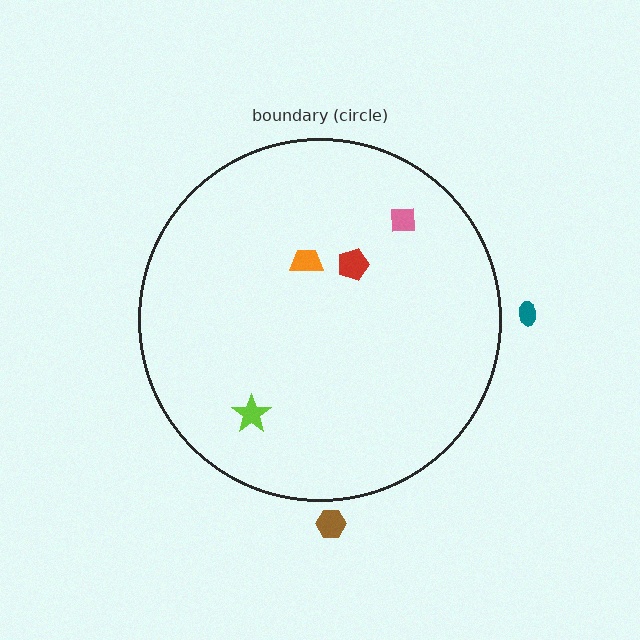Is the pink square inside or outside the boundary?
Inside.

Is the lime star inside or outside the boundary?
Inside.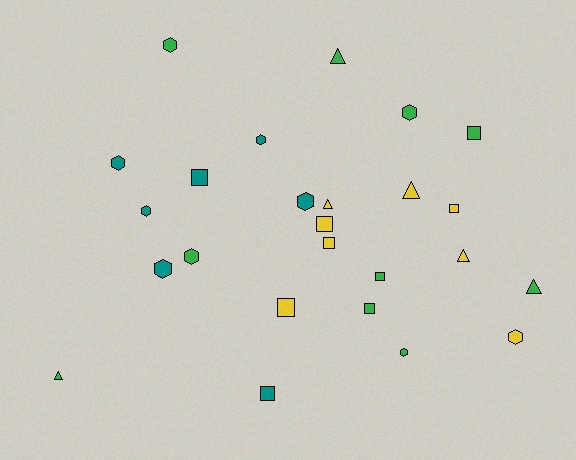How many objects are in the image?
There are 25 objects.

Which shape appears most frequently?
Hexagon, with 10 objects.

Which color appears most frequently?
Green, with 10 objects.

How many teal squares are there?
There are 2 teal squares.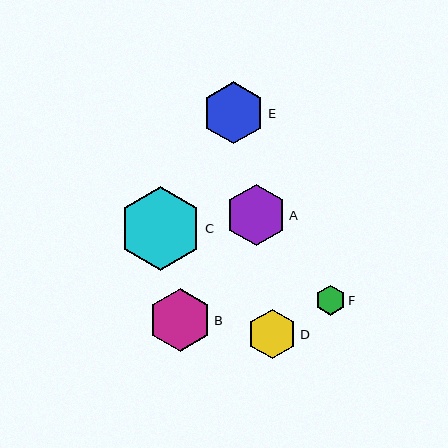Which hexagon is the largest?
Hexagon C is the largest with a size of approximately 83 pixels.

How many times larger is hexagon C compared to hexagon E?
Hexagon C is approximately 1.3 times the size of hexagon E.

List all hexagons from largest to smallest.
From largest to smallest: C, B, E, A, D, F.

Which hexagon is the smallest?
Hexagon F is the smallest with a size of approximately 30 pixels.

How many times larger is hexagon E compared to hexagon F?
Hexagon E is approximately 2.1 times the size of hexagon F.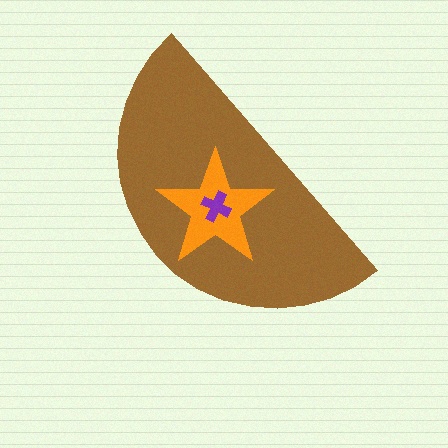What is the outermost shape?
The brown semicircle.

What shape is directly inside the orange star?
The purple cross.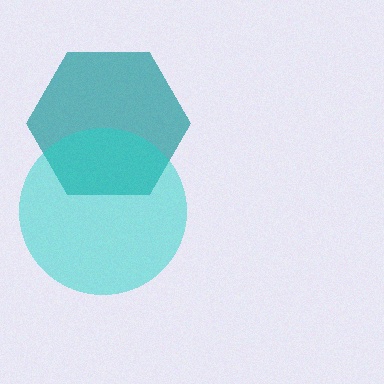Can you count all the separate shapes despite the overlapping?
Yes, there are 2 separate shapes.